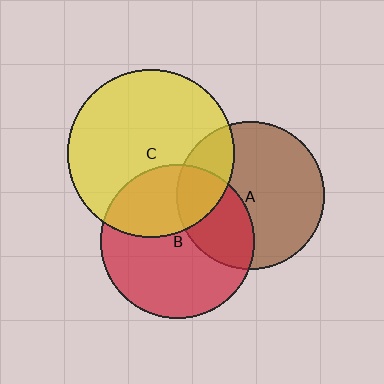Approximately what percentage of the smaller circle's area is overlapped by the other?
Approximately 35%.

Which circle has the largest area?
Circle C (yellow).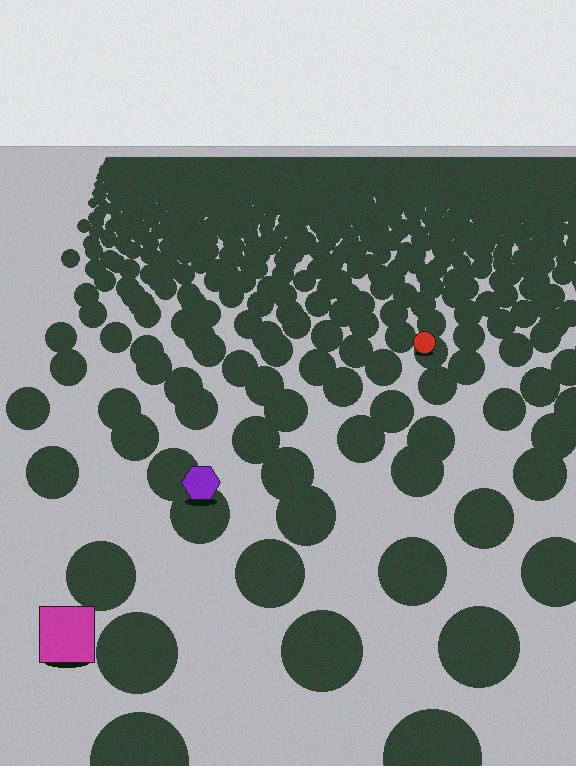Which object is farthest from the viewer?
The red circle is farthest from the viewer. It appears smaller and the ground texture around it is denser.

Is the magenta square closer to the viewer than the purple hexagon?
Yes. The magenta square is closer — you can tell from the texture gradient: the ground texture is coarser near it.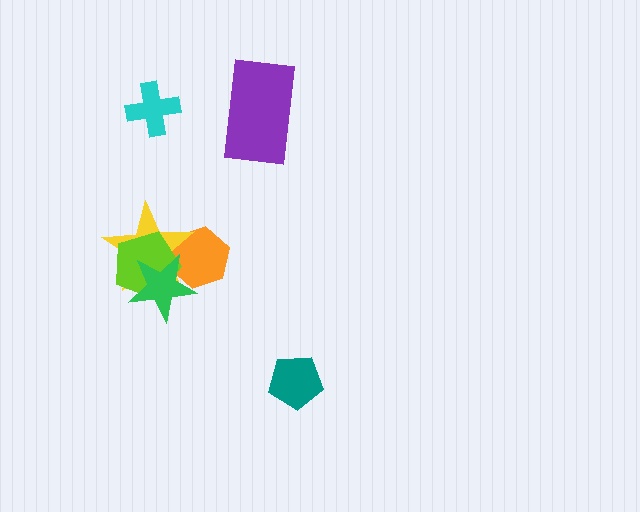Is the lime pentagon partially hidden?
Yes, it is partially covered by another shape.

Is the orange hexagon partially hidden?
Yes, it is partially covered by another shape.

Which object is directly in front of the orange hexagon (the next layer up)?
The yellow star is directly in front of the orange hexagon.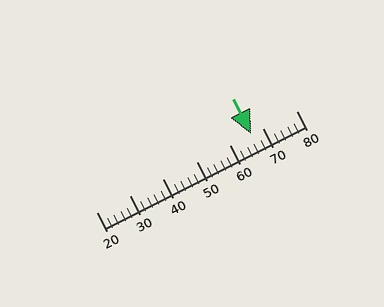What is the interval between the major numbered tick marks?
The major tick marks are spaced 10 units apart.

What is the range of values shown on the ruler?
The ruler shows values from 20 to 80.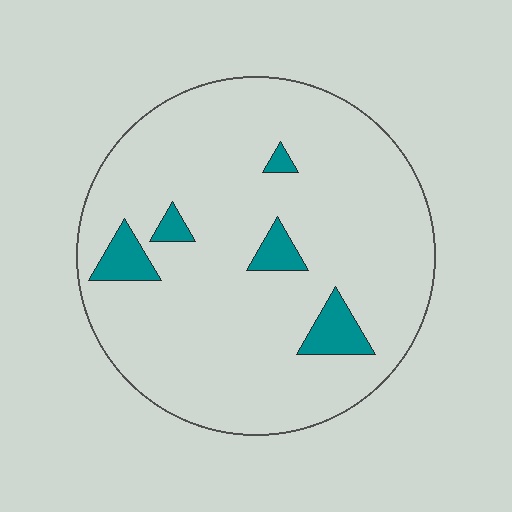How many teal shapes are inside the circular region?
5.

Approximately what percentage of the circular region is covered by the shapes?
Approximately 10%.